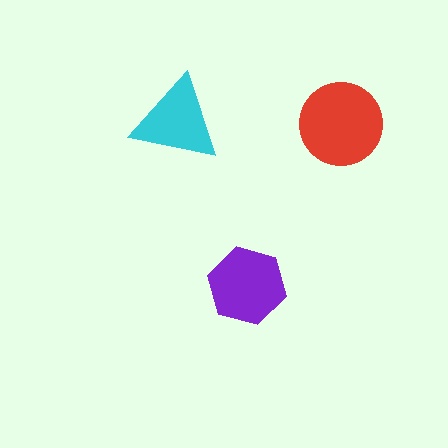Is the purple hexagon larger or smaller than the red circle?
Smaller.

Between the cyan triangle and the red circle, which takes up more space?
The red circle.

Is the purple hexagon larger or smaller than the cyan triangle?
Larger.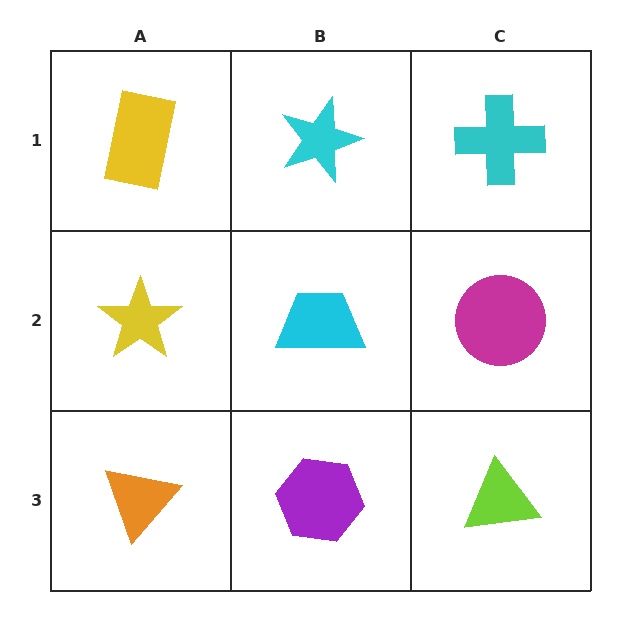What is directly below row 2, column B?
A purple hexagon.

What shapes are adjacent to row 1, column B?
A cyan trapezoid (row 2, column B), a yellow rectangle (row 1, column A), a cyan cross (row 1, column C).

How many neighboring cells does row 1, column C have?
2.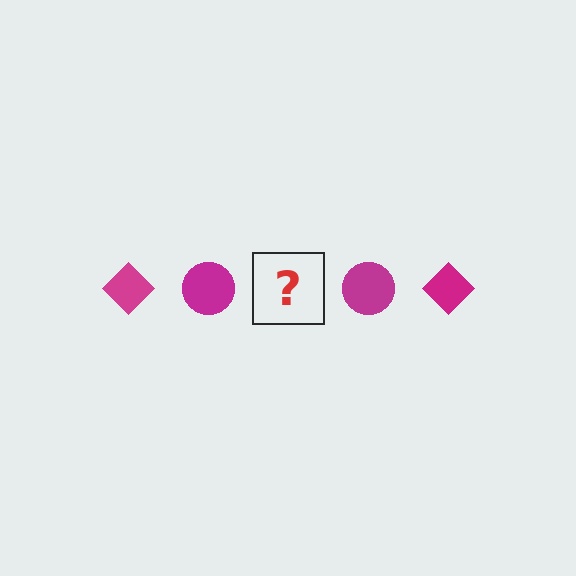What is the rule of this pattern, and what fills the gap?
The rule is that the pattern cycles through diamond, circle shapes in magenta. The gap should be filled with a magenta diamond.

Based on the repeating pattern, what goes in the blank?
The blank should be a magenta diamond.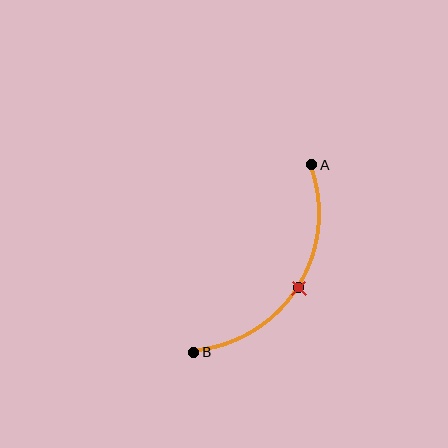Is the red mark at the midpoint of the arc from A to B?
Yes. The red mark lies on the arc at equal arc-length from both A and B — it is the arc midpoint.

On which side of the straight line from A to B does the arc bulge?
The arc bulges to the right of the straight line connecting A and B.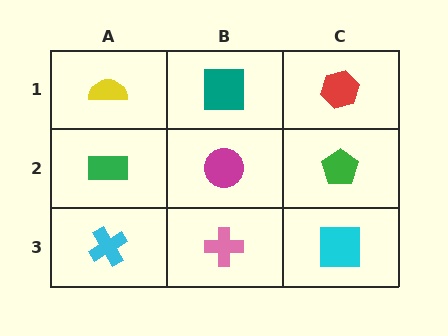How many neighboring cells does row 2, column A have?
3.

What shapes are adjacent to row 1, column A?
A green rectangle (row 2, column A), a teal square (row 1, column B).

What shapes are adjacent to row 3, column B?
A magenta circle (row 2, column B), a cyan cross (row 3, column A), a cyan square (row 3, column C).